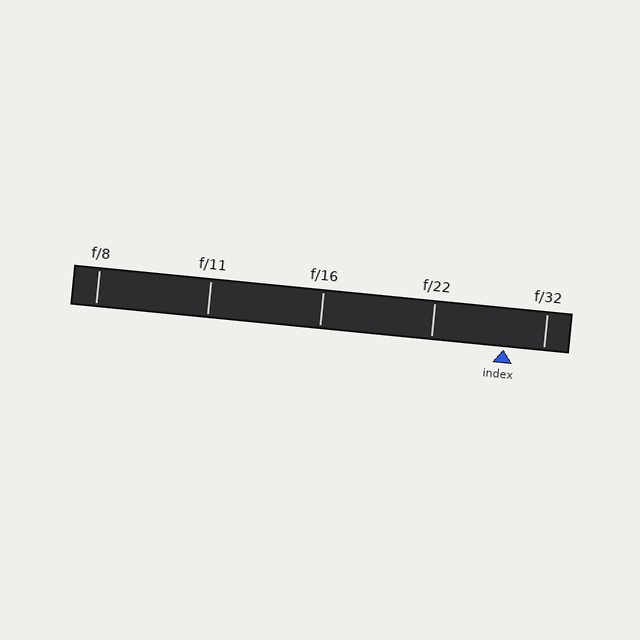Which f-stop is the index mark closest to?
The index mark is closest to f/32.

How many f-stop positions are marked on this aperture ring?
There are 5 f-stop positions marked.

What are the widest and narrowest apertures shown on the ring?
The widest aperture shown is f/8 and the narrowest is f/32.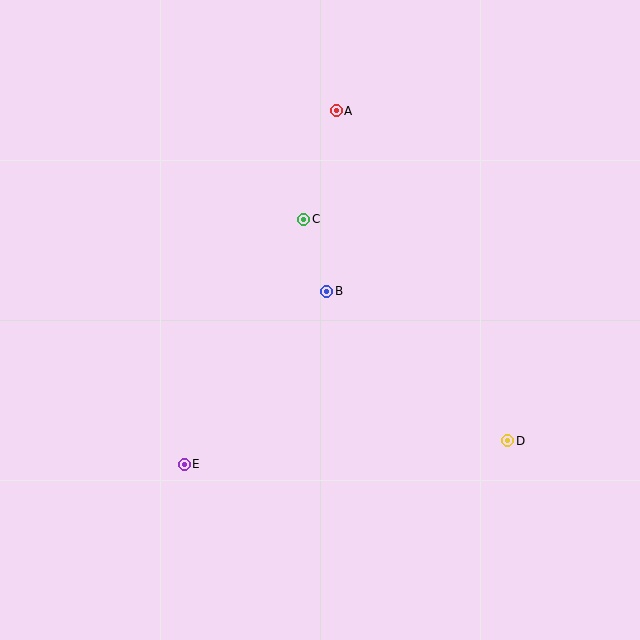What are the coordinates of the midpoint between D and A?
The midpoint between D and A is at (422, 276).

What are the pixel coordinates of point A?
Point A is at (336, 111).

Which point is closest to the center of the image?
Point B at (327, 291) is closest to the center.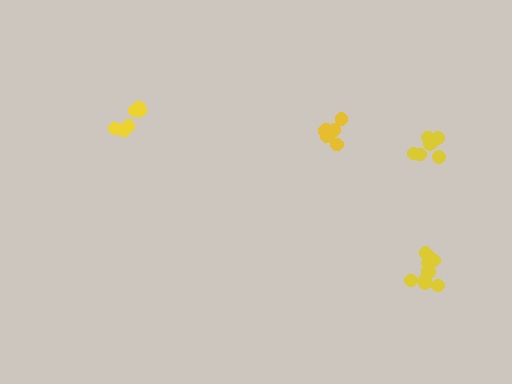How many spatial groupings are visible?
There are 4 spatial groupings.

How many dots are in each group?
Group 1: 7 dots, Group 2: 7 dots, Group 3: 10 dots, Group 4: 7 dots (31 total).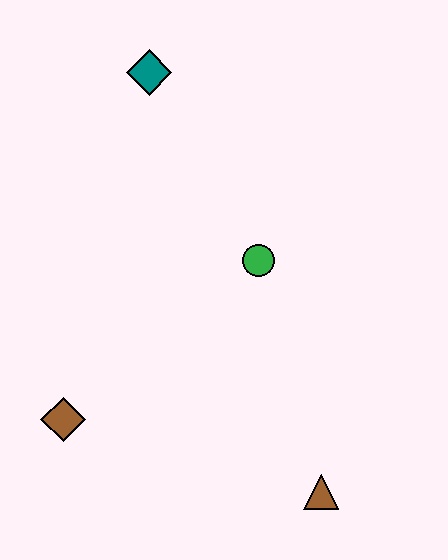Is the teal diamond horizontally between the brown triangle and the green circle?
No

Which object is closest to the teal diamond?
The green circle is closest to the teal diamond.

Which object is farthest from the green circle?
The brown diamond is farthest from the green circle.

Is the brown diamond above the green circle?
No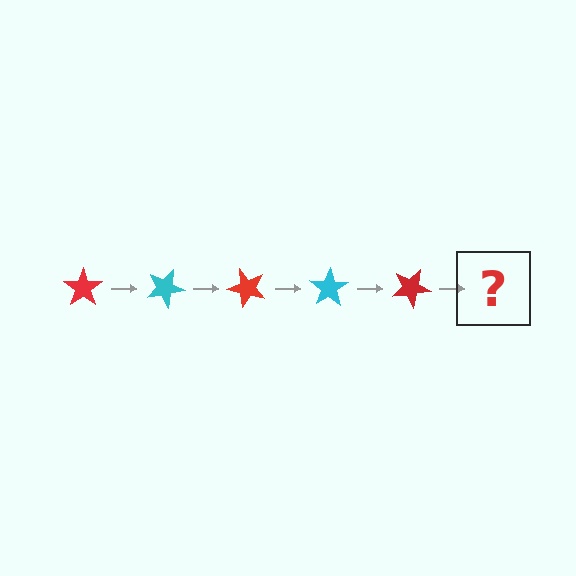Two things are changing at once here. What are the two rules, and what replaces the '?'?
The two rules are that it rotates 25 degrees each step and the color cycles through red and cyan. The '?' should be a cyan star, rotated 125 degrees from the start.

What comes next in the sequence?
The next element should be a cyan star, rotated 125 degrees from the start.